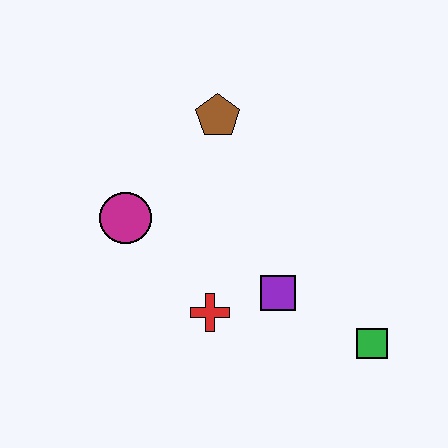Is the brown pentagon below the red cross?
No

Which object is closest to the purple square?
The red cross is closest to the purple square.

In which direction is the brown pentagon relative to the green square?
The brown pentagon is above the green square.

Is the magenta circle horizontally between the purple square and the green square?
No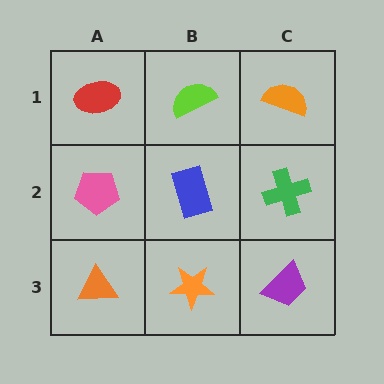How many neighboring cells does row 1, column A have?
2.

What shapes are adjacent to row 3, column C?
A green cross (row 2, column C), an orange star (row 3, column B).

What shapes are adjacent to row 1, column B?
A blue rectangle (row 2, column B), a red ellipse (row 1, column A), an orange semicircle (row 1, column C).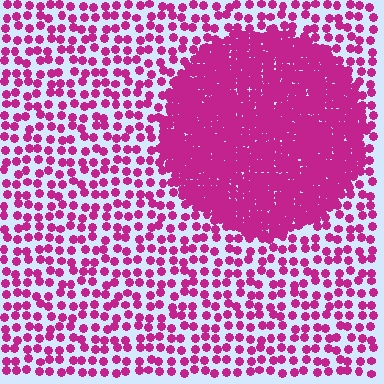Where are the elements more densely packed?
The elements are more densely packed inside the circle boundary.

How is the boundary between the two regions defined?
The boundary is defined by a change in element density (approximately 3.0x ratio). All elements are the same color, size, and shape.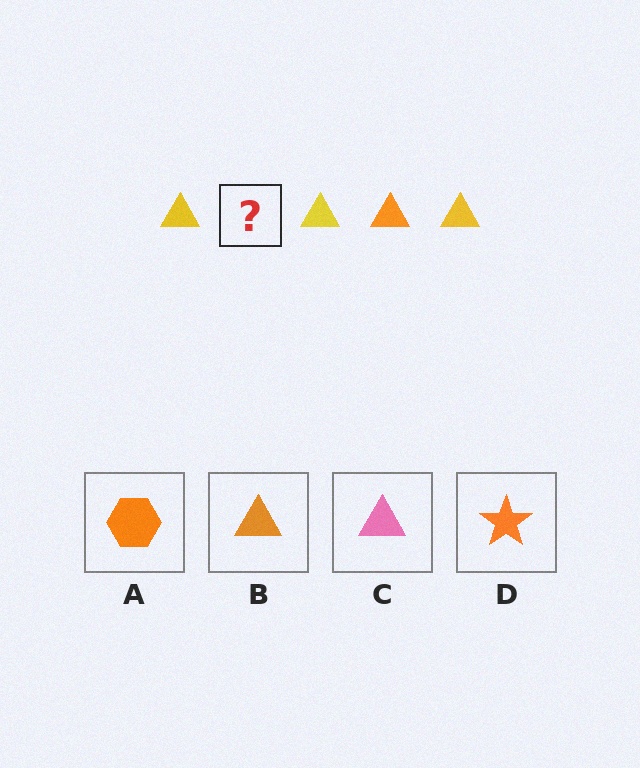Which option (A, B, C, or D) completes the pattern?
B.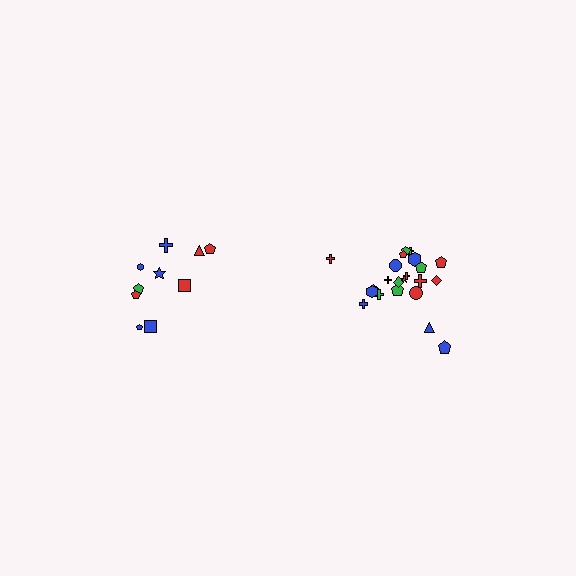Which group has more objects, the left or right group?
The right group.